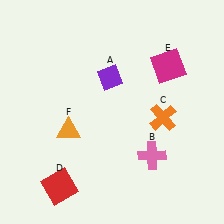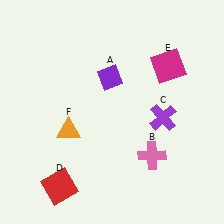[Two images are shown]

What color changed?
The cross (C) changed from orange in Image 1 to purple in Image 2.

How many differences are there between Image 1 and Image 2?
There is 1 difference between the two images.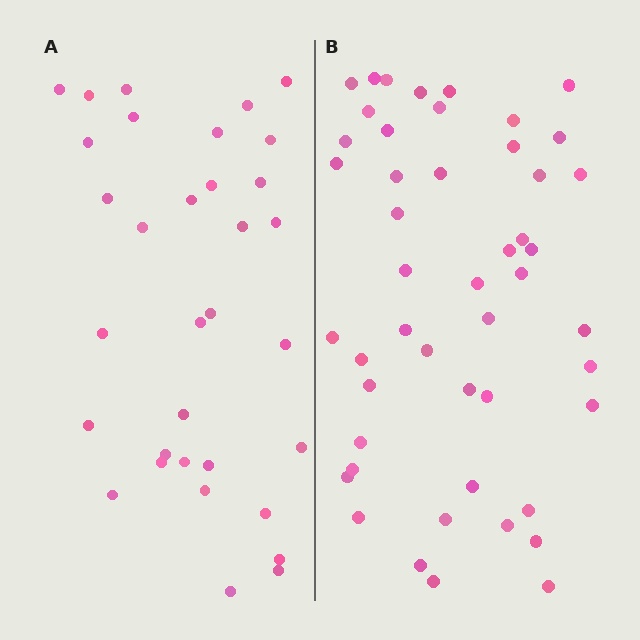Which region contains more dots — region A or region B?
Region B (the right region) has more dots.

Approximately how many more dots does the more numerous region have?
Region B has approximately 15 more dots than region A.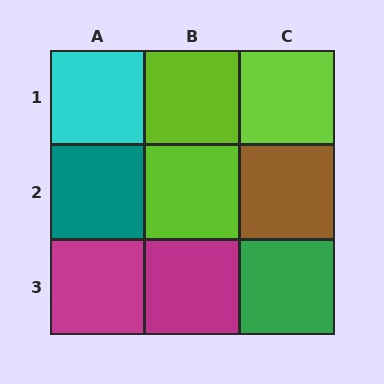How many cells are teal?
1 cell is teal.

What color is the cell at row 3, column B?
Magenta.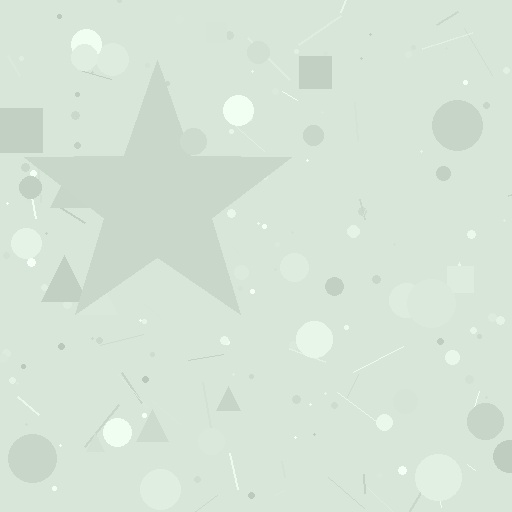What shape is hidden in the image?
A star is hidden in the image.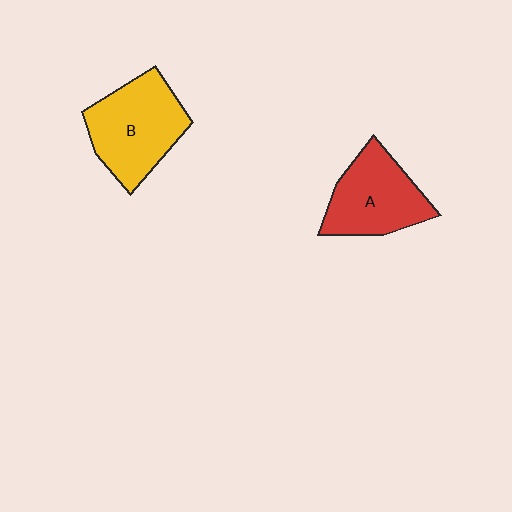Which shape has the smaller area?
Shape A (red).